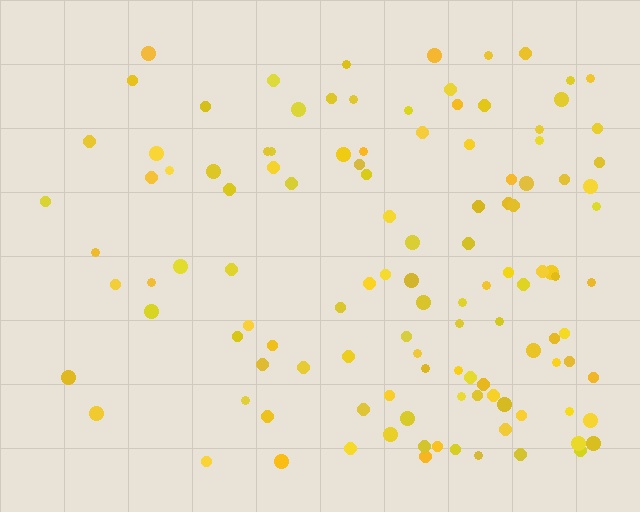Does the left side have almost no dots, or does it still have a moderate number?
Still a moderate number, just noticeably fewer than the right.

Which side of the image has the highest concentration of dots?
The right.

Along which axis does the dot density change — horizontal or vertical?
Horizontal.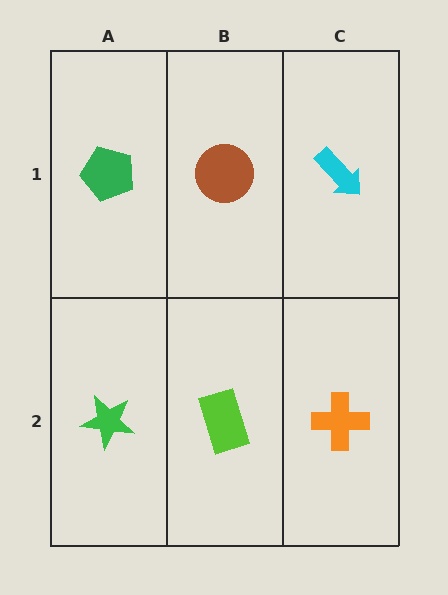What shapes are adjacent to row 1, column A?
A green star (row 2, column A), a brown circle (row 1, column B).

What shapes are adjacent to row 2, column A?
A green pentagon (row 1, column A), a lime rectangle (row 2, column B).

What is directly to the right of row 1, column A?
A brown circle.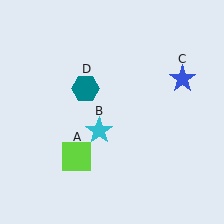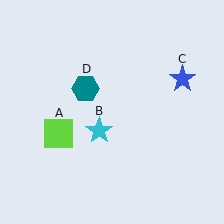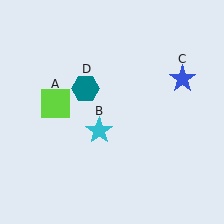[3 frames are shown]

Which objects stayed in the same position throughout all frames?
Cyan star (object B) and blue star (object C) and teal hexagon (object D) remained stationary.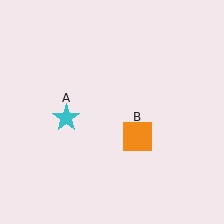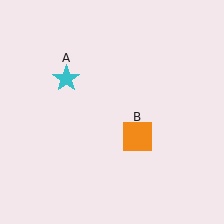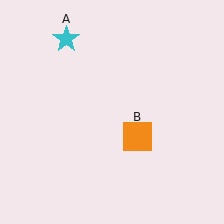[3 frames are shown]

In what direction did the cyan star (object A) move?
The cyan star (object A) moved up.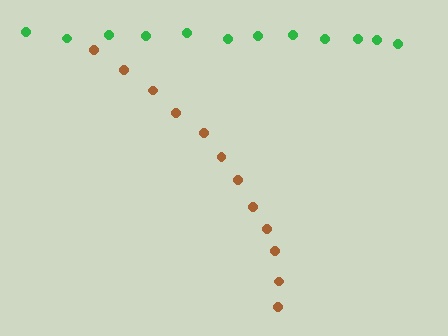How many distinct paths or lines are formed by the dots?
There are 2 distinct paths.